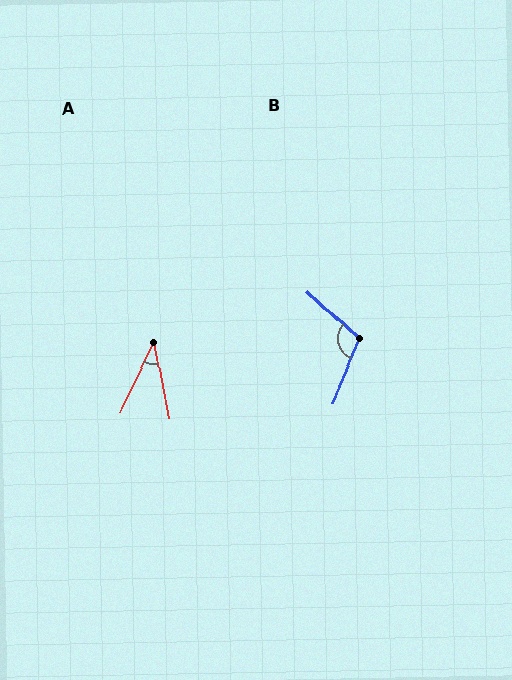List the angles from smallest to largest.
A (37°), B (110°).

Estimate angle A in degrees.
Approximately 37 degrees.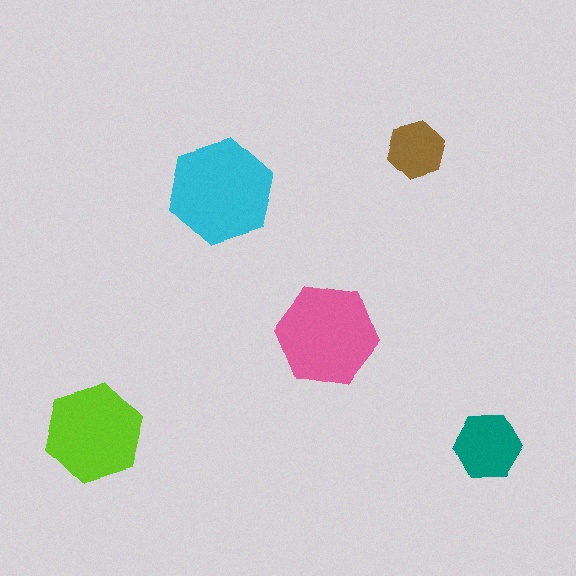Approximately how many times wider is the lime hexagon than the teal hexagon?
About 1.5 times wider.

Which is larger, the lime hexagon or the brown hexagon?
The lime one.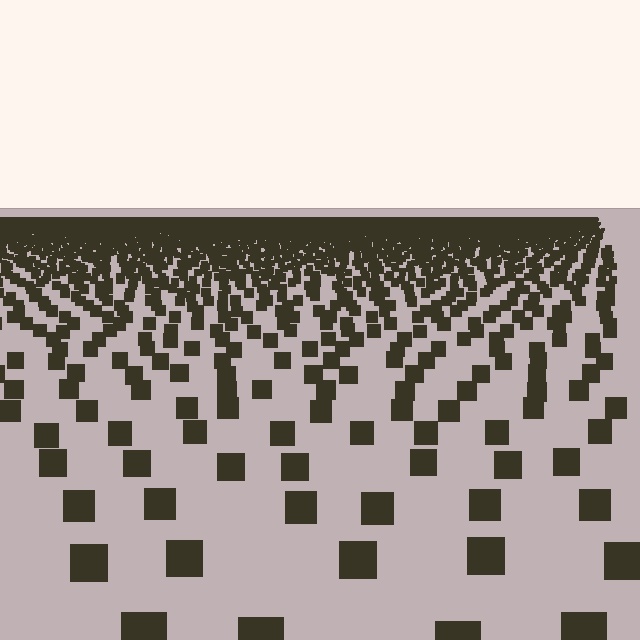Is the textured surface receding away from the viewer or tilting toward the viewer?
The surface is receding away from the viewer. Texture elements get smaller and denser toward the top.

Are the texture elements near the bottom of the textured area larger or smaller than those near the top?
Larger. Near the bottom, elements are closer to the viewer and appear at a bigger on-screen size.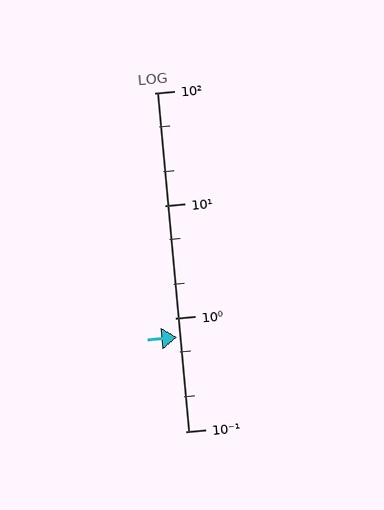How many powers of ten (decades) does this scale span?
The scale spans 3 decades, from 0.1 to 100.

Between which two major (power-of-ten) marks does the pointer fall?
The pointer is between 0.1 and 1.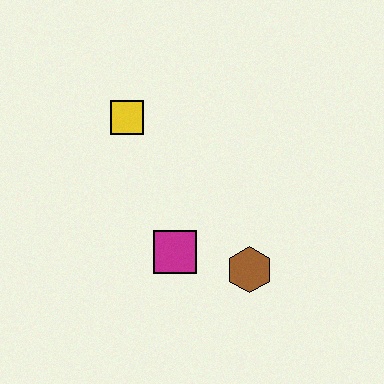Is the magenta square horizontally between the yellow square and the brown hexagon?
Yes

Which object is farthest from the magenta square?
The yellow square is farthest from the magenta square.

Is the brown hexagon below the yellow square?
Yes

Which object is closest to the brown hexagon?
The magenta square is closest to the brown hexagon.